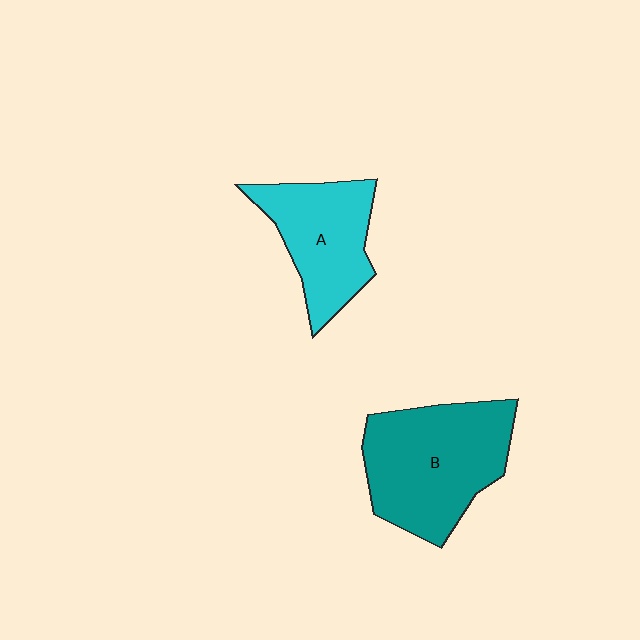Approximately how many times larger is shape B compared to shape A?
Approximately 1.4 times.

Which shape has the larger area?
Shape B (teal).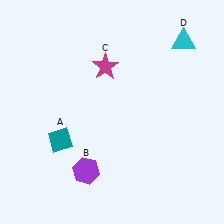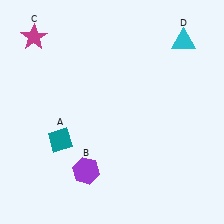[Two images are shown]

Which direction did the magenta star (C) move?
The magenta star (C) moved left.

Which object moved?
The magenta star (C) moved left.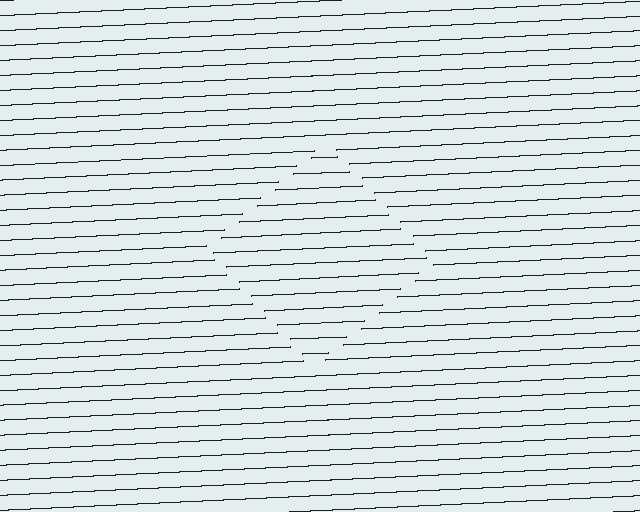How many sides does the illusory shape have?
4 sides — the line-ends trace a square.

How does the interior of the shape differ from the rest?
The interior of the shape contains the same grating, shifted by half a period — the contour is defined by the phase discontinuity where line-ends from the inner and outer gratings abut.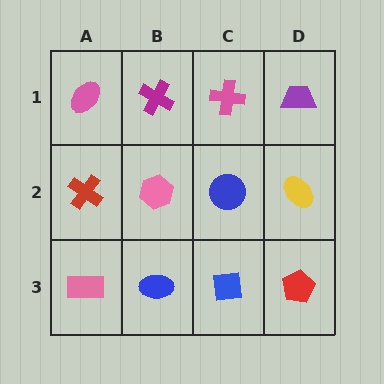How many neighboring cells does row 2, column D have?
3.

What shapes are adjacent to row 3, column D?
A yellow ellipse (row 2, column D), a blue square (row 3, column C).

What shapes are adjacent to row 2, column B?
A magenta cross (row 1, column B), a blue ellipse (row 3, column B), a red cross (row 2, column A), a blue circle (row 2, column C).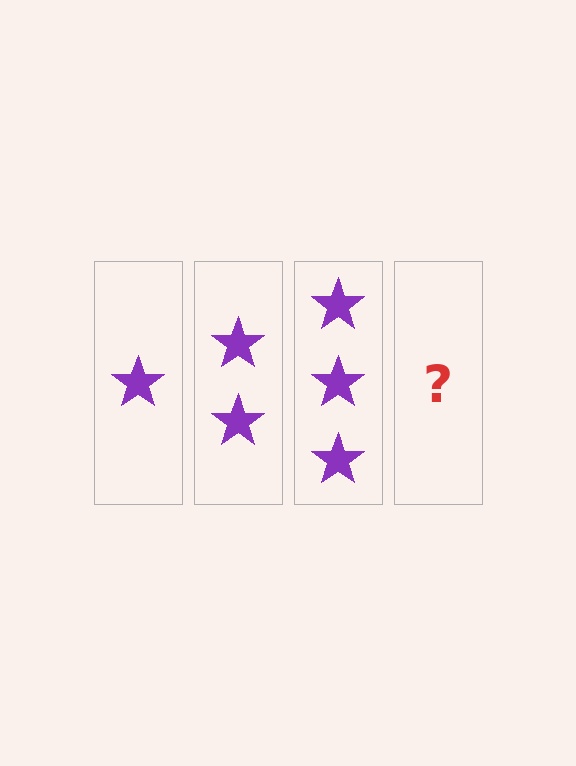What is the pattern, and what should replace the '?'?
The pattern is that each step adds one more star. The '?' should be 4 stars.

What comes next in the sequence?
The next element should be 4 stars.